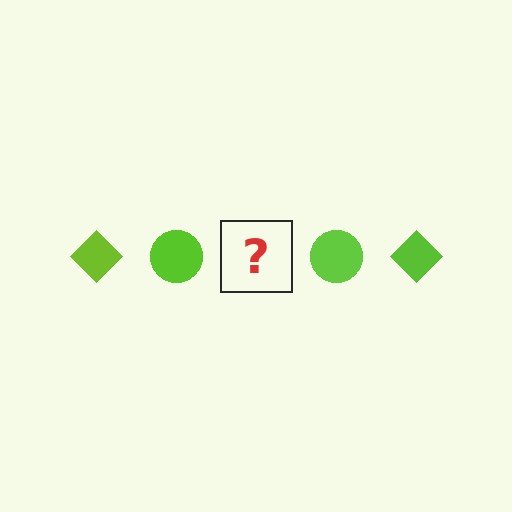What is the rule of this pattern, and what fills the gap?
The rule is that the pattern cycles through diamond, circle shapes in lime. The gap should be filled with a lime diamond.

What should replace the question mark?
The question mark should be replaced with a lime diamond.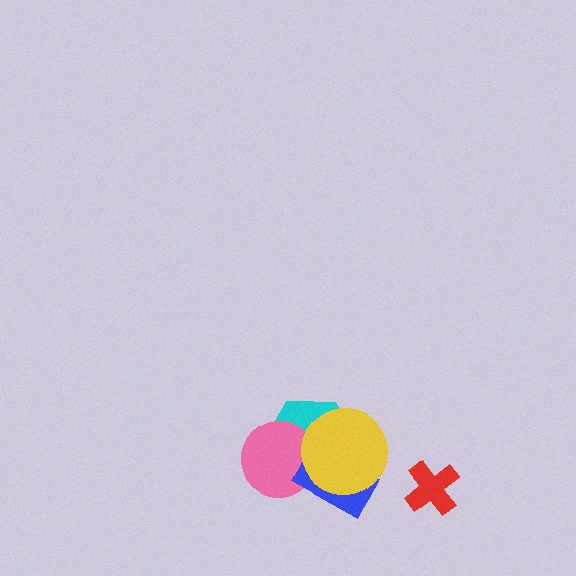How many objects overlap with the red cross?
0 objects overlap with the red cross.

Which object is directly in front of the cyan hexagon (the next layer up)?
The pink circle is directly in front of the cyan hexagon.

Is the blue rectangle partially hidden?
Yes, it is partially covered by another shape.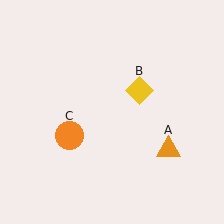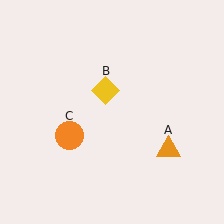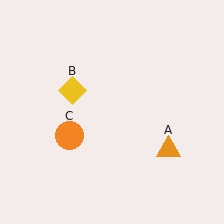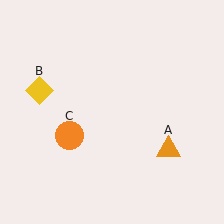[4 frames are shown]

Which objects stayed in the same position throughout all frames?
Orange triangle (object A) and orange circle (object C) remained stationary.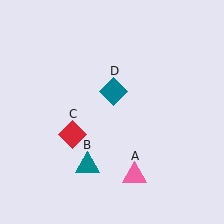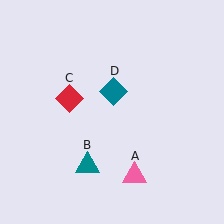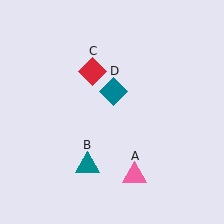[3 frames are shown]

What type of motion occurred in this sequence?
The red diamond (object C) rotated clockwise around the center of the scene.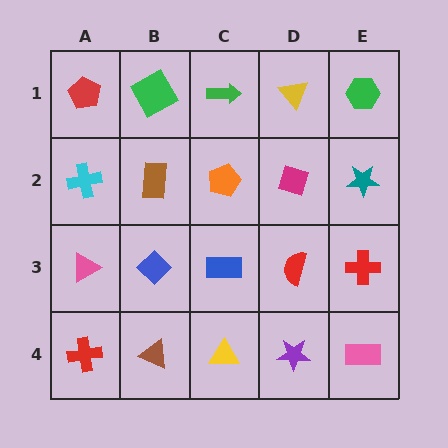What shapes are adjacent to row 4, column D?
A red semicircle (row 3, column D), a yellow triangle (row 4, column C), a pink rectangle (row 4, column E).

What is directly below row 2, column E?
A red cross.